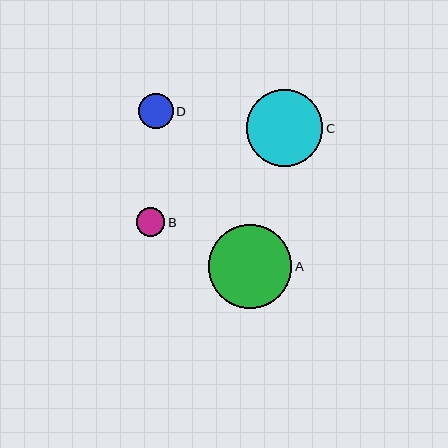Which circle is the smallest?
Circle B is the smallest with a size of approximately 29 pixels.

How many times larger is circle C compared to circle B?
Circle C is approximately 2.7 times the size of circle B.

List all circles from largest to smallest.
From largest to smallest: A, C, D, B.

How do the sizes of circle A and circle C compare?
Circle A and circle C are approximately the same size.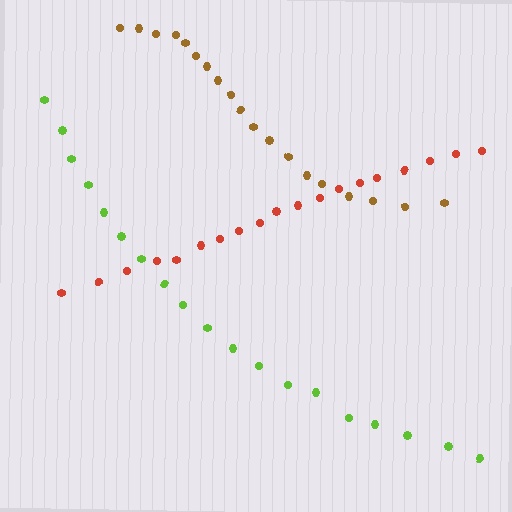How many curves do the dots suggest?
There are 3 distinct paths.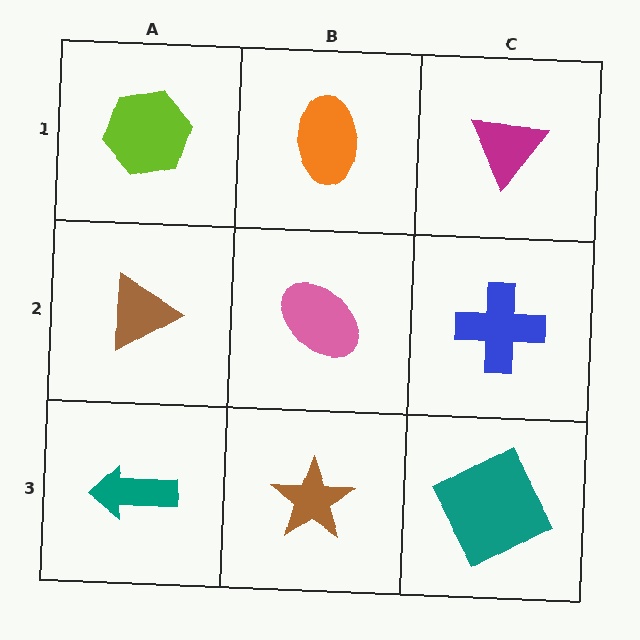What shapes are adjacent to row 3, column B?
A pink ellipse (row 2, column B), a teal arrow (row 3, column A), a teal square (row 3, column C).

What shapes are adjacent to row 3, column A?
A brown triangle (row 2, column A), a brown star (row 3, column B).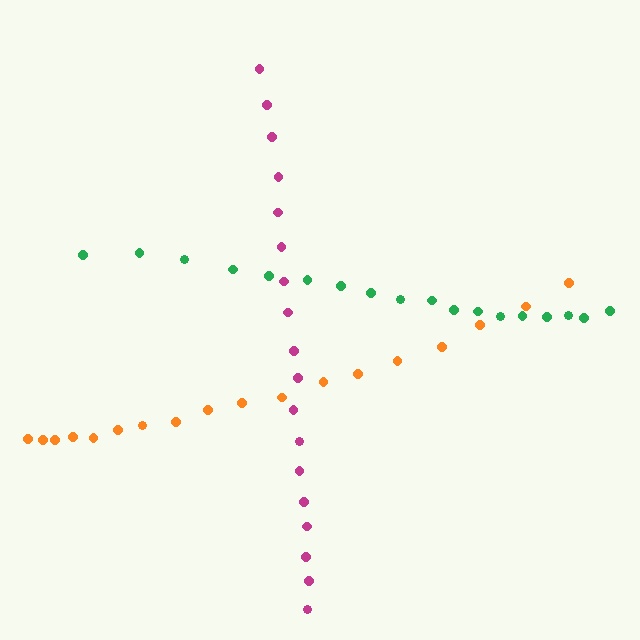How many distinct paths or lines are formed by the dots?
There are 3 distinct paths.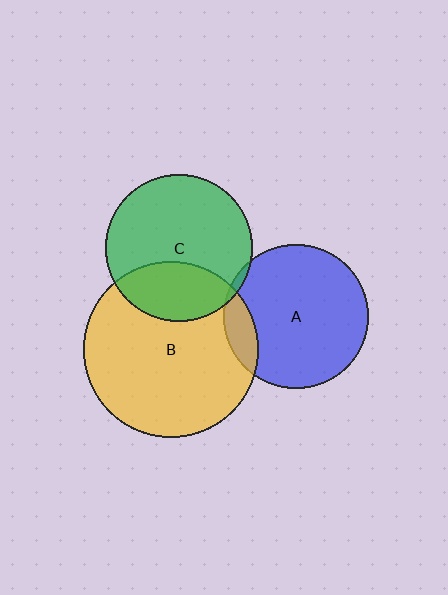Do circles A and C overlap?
Yes.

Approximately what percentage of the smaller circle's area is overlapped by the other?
Approximately 5%.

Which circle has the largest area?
Circle B (yellow).